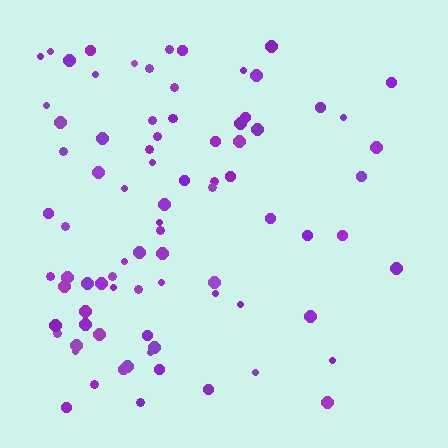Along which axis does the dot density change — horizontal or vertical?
Horizontal.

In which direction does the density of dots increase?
From right to left, with the left side densest.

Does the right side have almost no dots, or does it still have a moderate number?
Still a moderate number, just noticeably fewer than the left.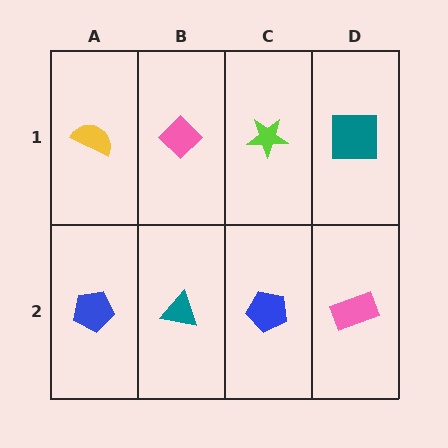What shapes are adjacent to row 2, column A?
A yellow semicircle (row 1, column A), a teal triangle (row 2, column B).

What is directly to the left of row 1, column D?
A lime star.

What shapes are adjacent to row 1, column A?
A blue pentagon (row 2, column A), a pink diamond (row 1, column B).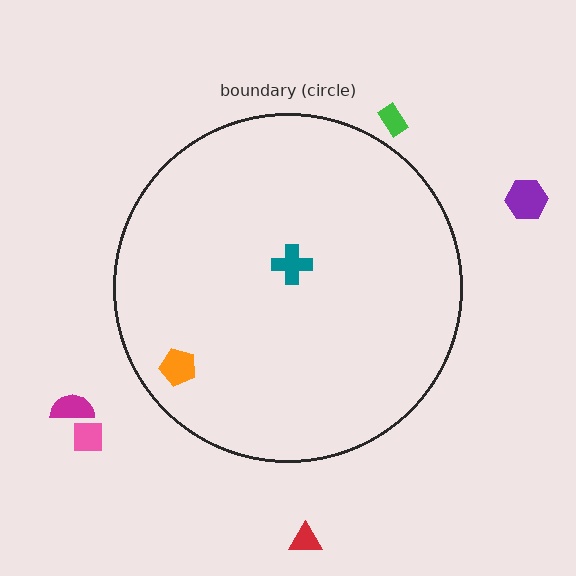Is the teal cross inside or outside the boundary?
Inside.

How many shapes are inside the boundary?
2 inside, 5 outside.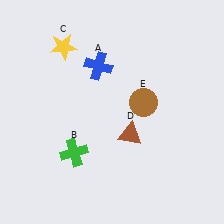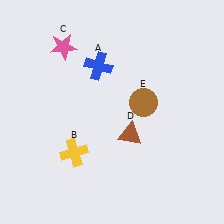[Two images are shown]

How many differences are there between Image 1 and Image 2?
There are 2 differences between the two images.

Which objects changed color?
B changed from green to yellow. C changed from yellow to pink.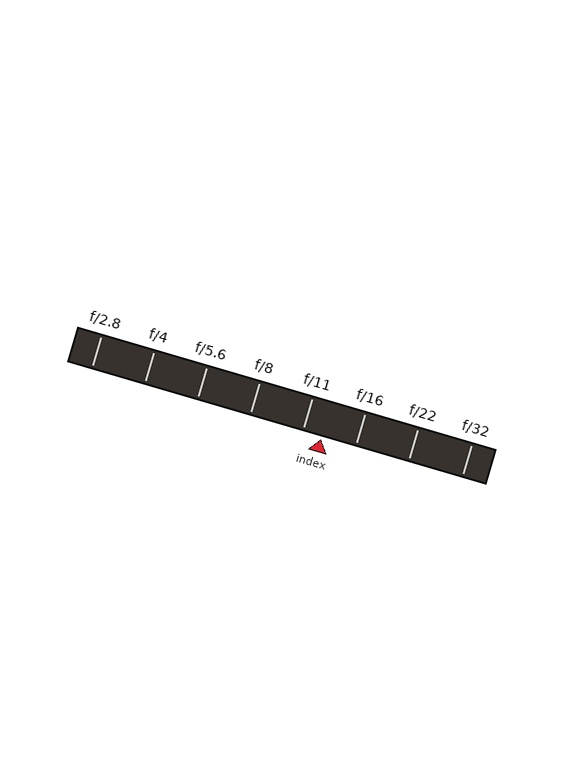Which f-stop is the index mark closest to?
The index mark is closest to f/11.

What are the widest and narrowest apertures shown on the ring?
The widest aperture shown is f/2.8 and the narrowest is f/32.